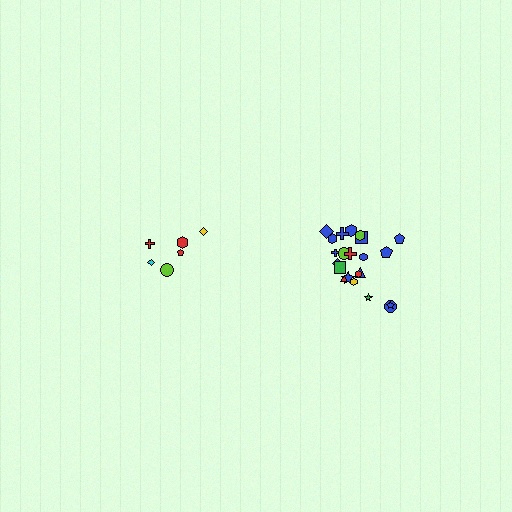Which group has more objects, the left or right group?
The right group.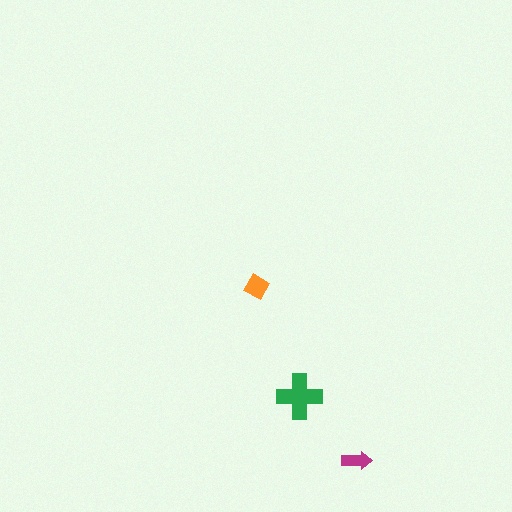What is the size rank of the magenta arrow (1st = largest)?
3rd.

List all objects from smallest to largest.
The magenta arrow, the orange diamond, the green cross.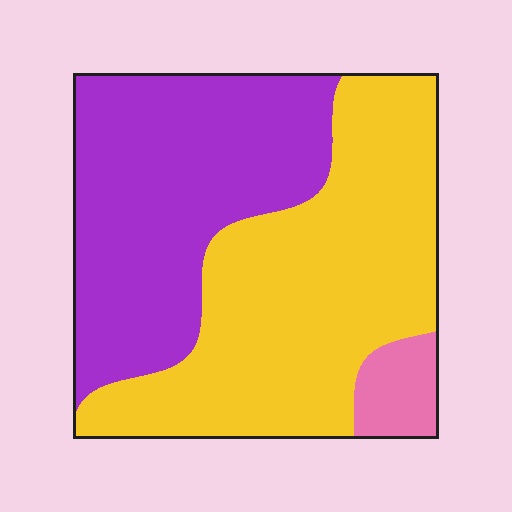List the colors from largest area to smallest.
From largest to smallest: yellow, purple, pink.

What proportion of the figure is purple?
Purple takes up about two fifths (2/5) of the figure.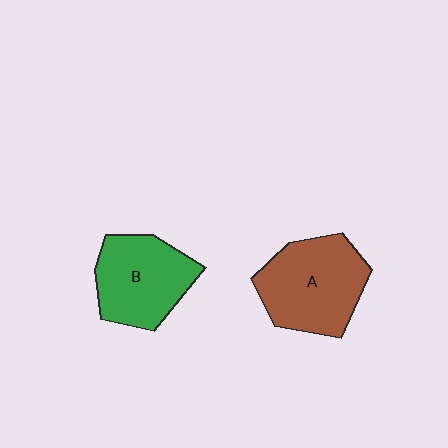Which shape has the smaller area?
Shape B (green).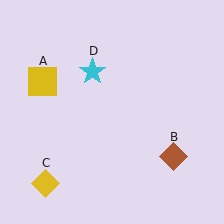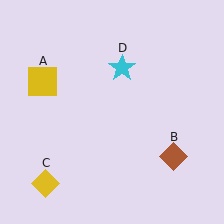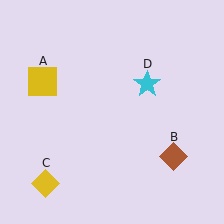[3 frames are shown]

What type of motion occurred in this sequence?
The cyan star (object D) rotated clockwise around the center of the scene.